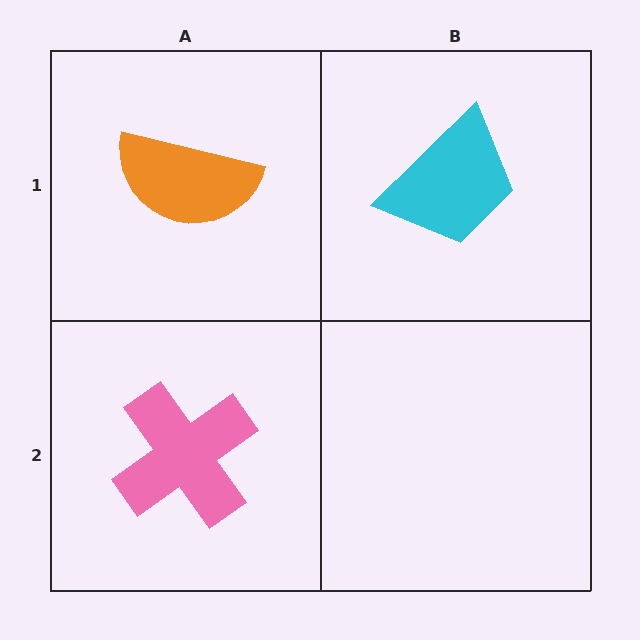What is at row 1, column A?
An orange semicircle.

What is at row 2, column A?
A pink cross.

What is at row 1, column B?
A cyan trapezoid.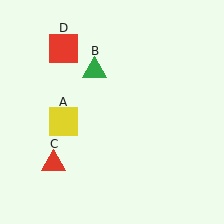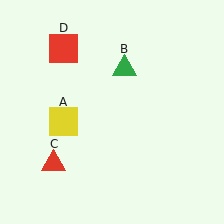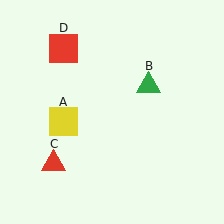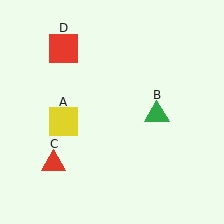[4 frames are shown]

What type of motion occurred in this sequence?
The green triangle (object B) rotated clockwise around the center of the scene.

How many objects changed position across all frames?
1 object changed position: green triangle (object B).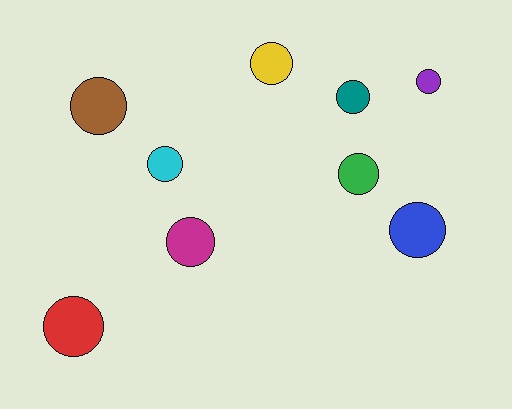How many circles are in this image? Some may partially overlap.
There are 9 circles.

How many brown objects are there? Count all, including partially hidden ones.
There is 1 brown object.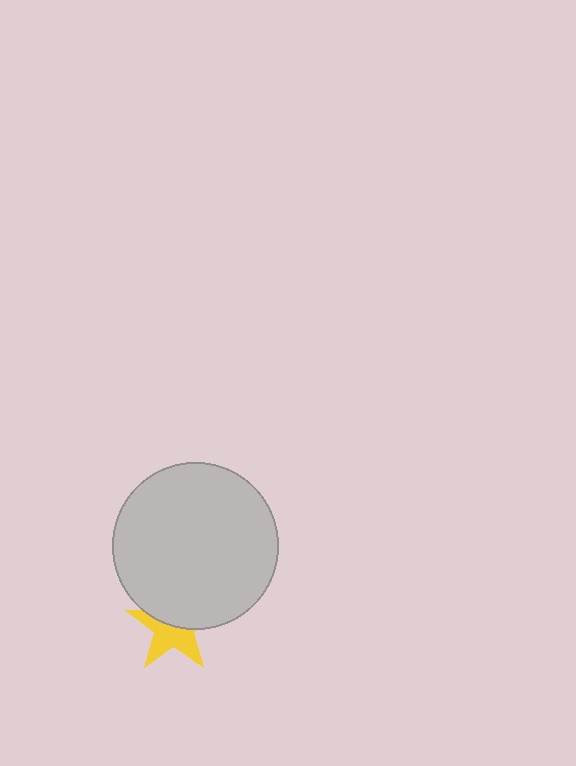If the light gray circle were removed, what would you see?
You would see the complete yellow star.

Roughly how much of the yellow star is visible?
About half of it is visible (roughly 53%).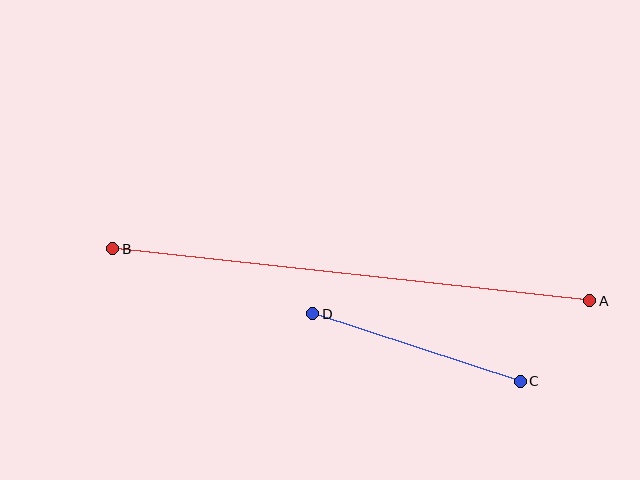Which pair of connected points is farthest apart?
Points A and B are farthest apart.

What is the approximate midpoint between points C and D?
The midpoint is at approximately (417, 348) pixels.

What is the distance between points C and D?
The distance is approximately 218 pixels.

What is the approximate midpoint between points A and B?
The midpoint is at approximately (351, 275) pixels.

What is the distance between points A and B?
The distance is approximately 480 pixels.